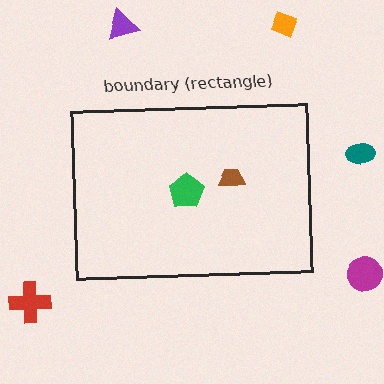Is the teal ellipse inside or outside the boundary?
Outside.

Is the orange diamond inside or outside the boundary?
Outside.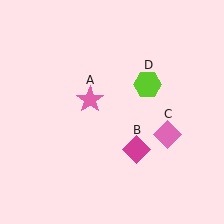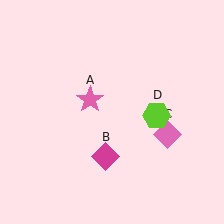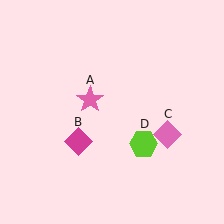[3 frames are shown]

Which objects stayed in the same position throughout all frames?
Pink star (object A) and pink diamond (object C) remained stationary.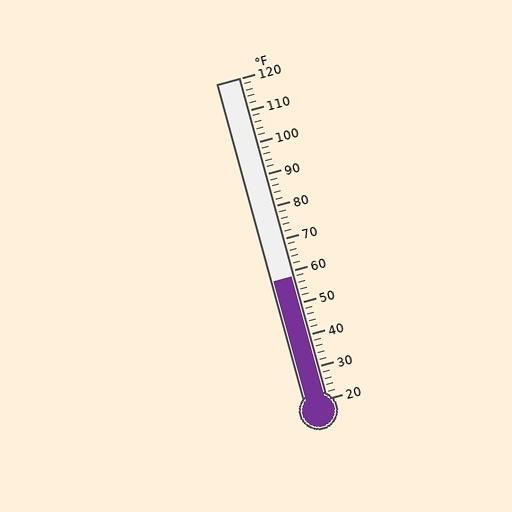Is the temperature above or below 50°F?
The temperature is above 50°F.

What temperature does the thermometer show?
The thermometer shows approximately 58°F.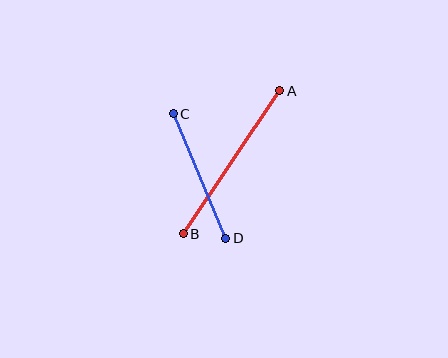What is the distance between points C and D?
The distance is approximately 135 pixels.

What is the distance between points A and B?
The distance is approximately 172 pixels.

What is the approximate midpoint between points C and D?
The midpoint is at approximately (199, 176) pixels.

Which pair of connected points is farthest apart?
Points A and B are farthest apart.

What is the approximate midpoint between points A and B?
The midpoint is at approximately (232, 162) pixels.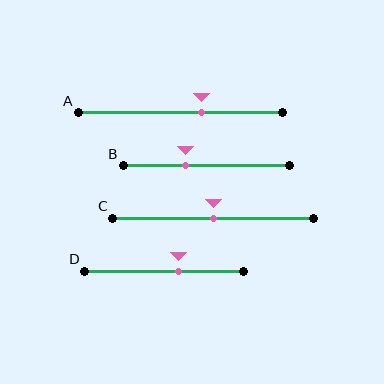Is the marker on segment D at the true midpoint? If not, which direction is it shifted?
No, the marker on segment D is shifted to the right by about 9% of the segment length.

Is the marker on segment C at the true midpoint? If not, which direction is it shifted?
Yes, the marker on segment C is at the true midpoint.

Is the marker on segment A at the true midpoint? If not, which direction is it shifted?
No, the marker on segment A is shifted to the right by about 10% of the segment length.